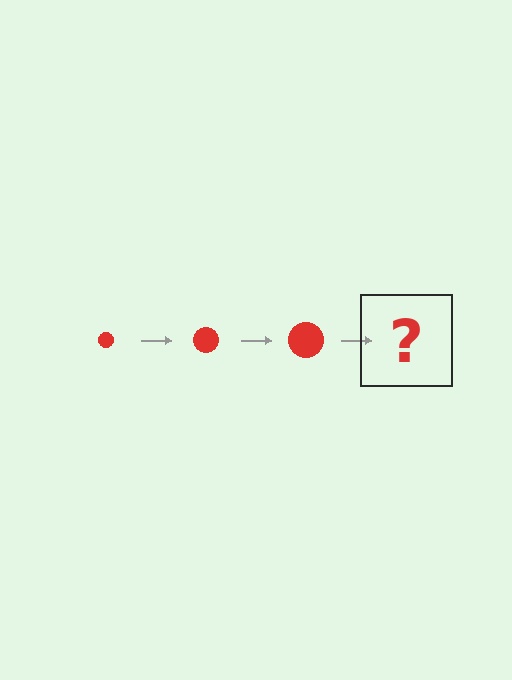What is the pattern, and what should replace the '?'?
The pattern is that the circle gets progressively larger each step. The '?' should be a red circle, larger than the previous one.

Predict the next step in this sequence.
The next step is a red circle, larger than the previous one.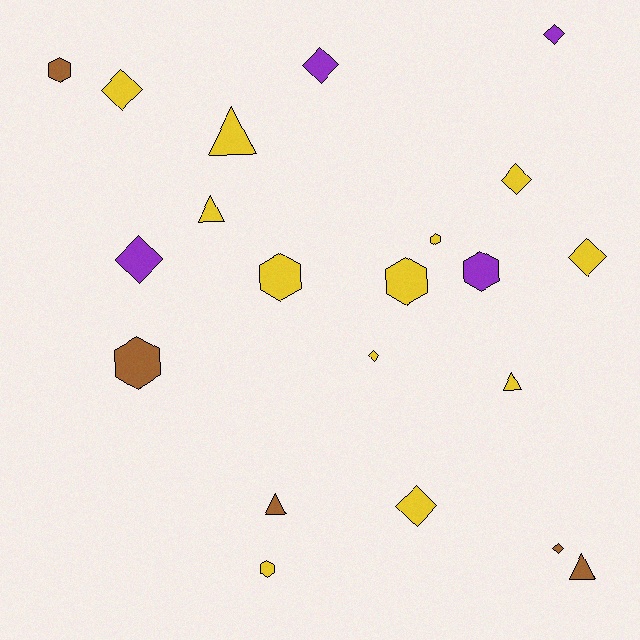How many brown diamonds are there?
There is 1 brown diamond.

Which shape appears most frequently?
Diamond, with 9 objects.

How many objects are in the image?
There are 21 objects.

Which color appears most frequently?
Yellow, with 12 objects.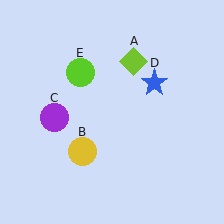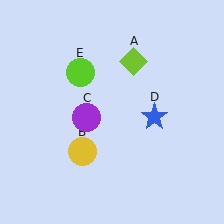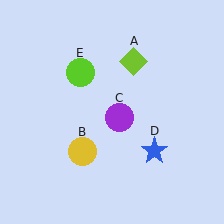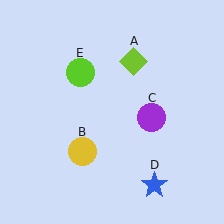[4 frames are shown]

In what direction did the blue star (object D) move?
The blue star (object D) moved down.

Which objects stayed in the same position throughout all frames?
Lime diamond (object A) and yellow circle (object B) and lime circle (object E) remained stationary.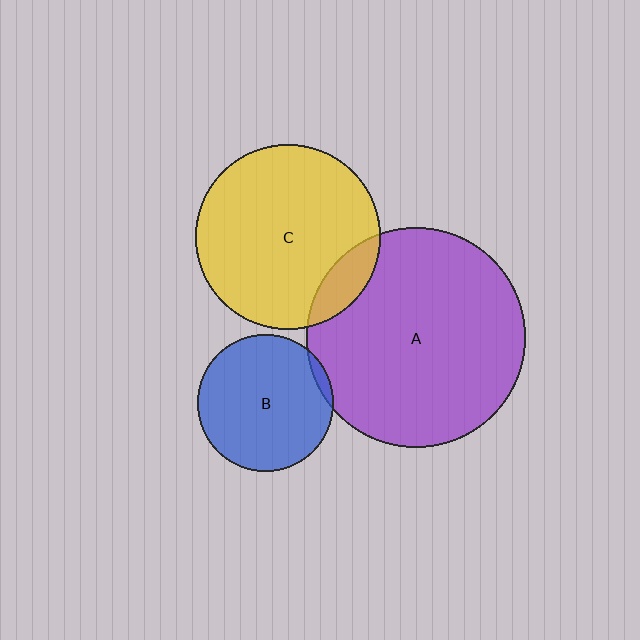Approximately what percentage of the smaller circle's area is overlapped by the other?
Approximately 10%.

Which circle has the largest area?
Circle A (purple).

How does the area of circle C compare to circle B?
Approximately 1.8 times.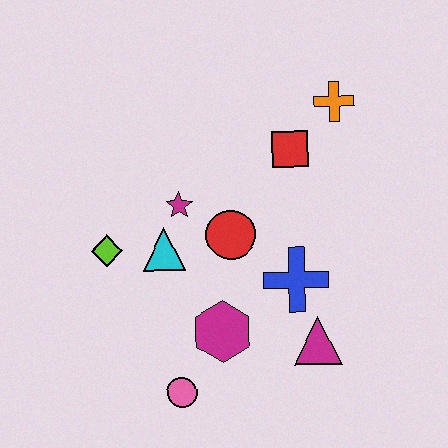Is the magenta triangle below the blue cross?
Yes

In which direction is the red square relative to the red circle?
The red square is above the red circle.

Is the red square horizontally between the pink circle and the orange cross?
Yes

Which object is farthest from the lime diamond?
The orange cross is farthest from the lime diamond.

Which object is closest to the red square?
The orange cross is closest to the red square.